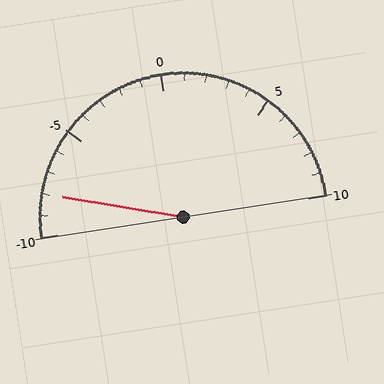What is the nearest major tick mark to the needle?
The nearest major tick mark is -10.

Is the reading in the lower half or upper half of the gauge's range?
The reading is in the lower half of the range (-10 to 10).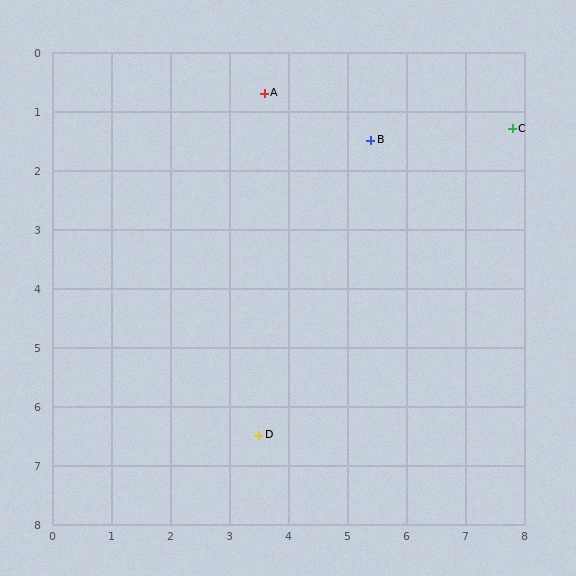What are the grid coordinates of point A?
Point A is at approximately (3.6, 0.7).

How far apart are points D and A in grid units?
Points D and A are about 5.8 grid units apart.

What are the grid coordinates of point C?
Point C is at approximately (7.8, 1.3).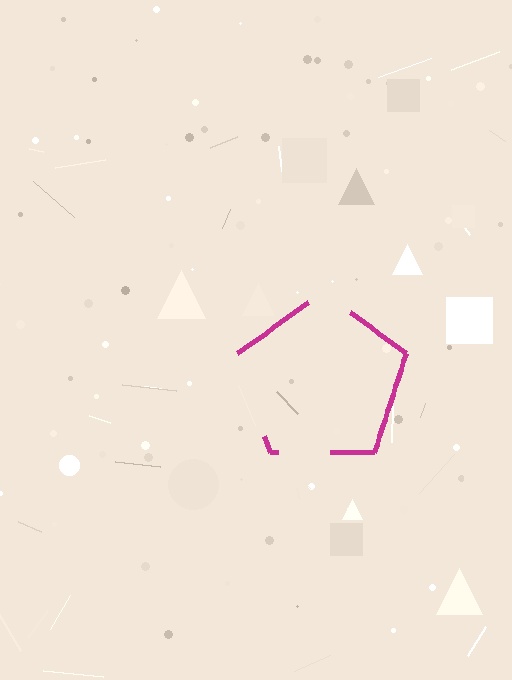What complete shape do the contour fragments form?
The contour fragments form a pentagon.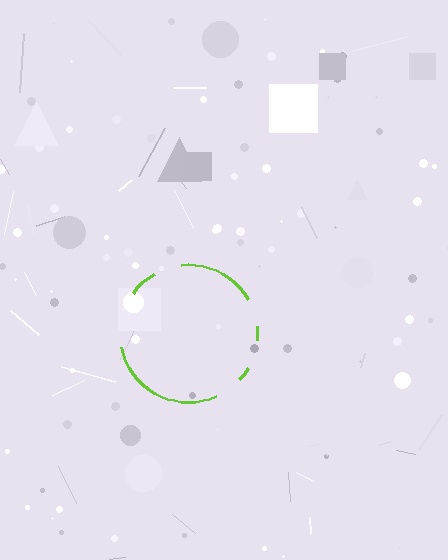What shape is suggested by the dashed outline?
The dashed outline suggests a circle.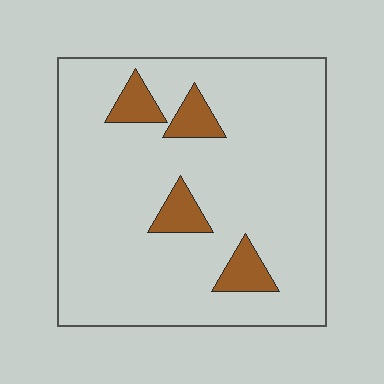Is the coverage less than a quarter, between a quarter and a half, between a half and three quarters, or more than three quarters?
Less than a quarter.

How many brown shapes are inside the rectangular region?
4.